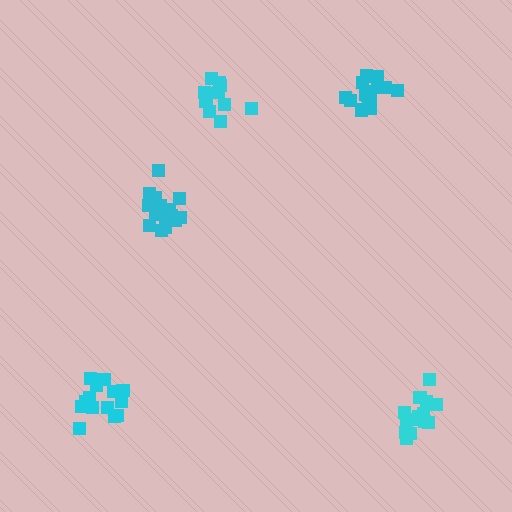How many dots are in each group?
Group 1: 17 dots, Group 2: 12 dots, Group 3: 15 dots, Group 4: 14 dots, Group 5: 18 dots (76 total).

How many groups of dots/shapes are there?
There are 5 groups.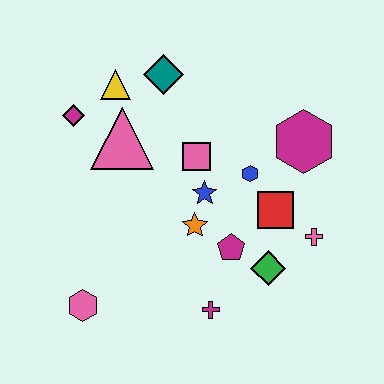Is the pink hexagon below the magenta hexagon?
Yes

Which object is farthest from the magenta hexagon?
The pink hexagon is farthest from the magenta hexagon.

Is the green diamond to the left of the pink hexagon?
No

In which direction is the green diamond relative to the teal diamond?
The green diamond is below the teal diamond.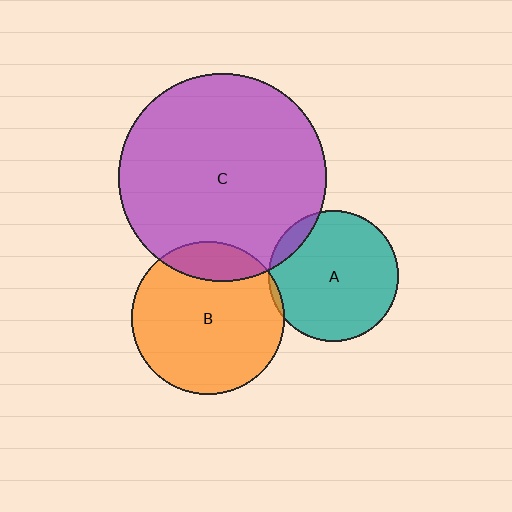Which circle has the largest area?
Circle C (purple).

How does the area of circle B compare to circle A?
Approximately 1.4 times.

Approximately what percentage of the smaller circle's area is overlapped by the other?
Approximately 15%.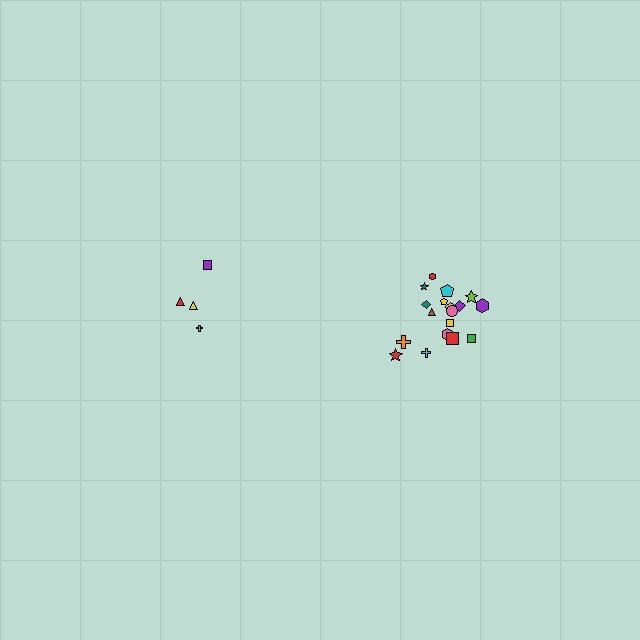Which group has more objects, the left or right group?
The right group.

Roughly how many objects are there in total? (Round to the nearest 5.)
Roughly 20 objects in total.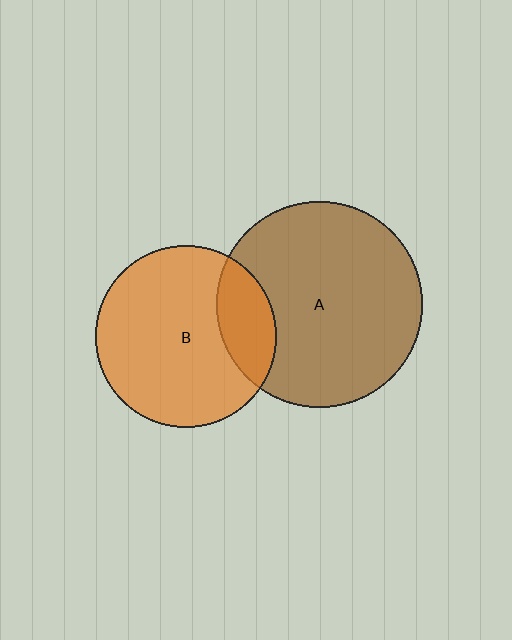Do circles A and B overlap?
Yes.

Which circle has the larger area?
Circle A (brown).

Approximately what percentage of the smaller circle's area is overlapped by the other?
Approximately 20%.